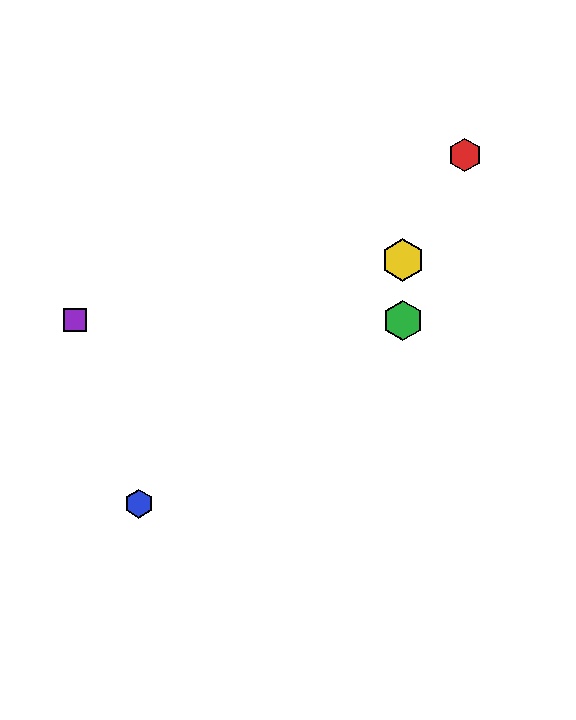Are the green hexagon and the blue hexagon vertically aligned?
No, the green hexagon is at x≈403 and the blue hexagon is at x≈139.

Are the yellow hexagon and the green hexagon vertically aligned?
Yes, both are at x≈403.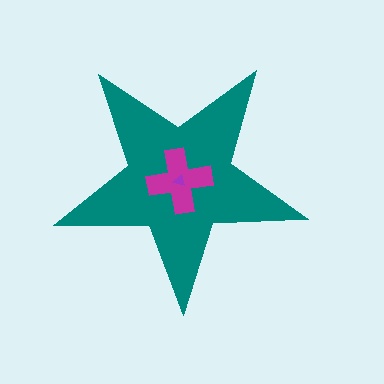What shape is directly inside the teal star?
The magenta cross.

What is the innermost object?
The purple triangle.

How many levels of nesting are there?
3.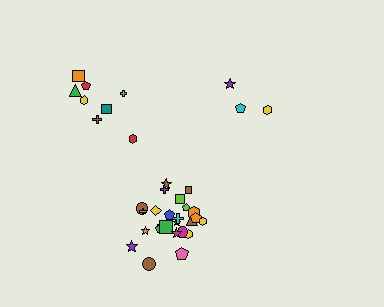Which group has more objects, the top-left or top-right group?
The top-left group.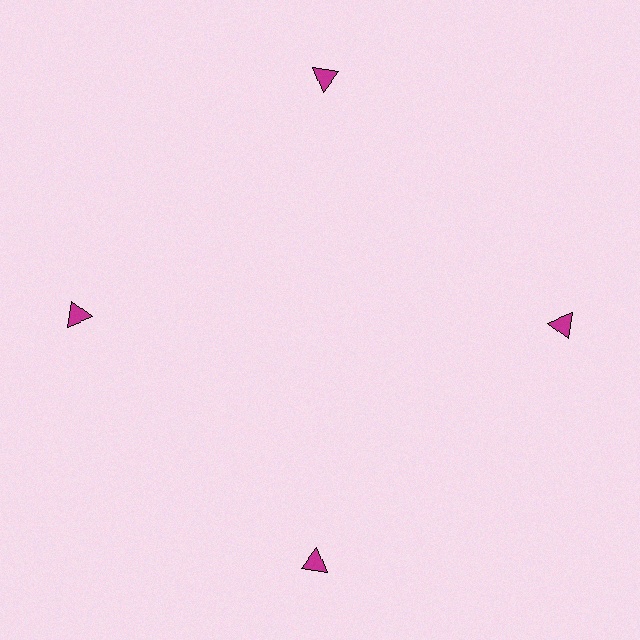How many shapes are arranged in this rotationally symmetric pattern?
There are 4 shapes, arranged in 4 groups of 1.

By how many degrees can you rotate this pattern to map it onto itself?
The pattern maps onto itself every 90 degrees of rotation.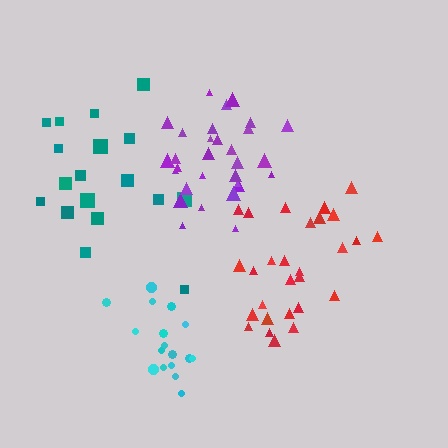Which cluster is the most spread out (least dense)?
Teal.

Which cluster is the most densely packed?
Purple.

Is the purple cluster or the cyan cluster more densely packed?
Purple.